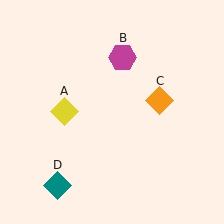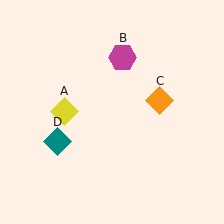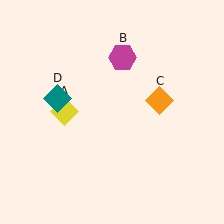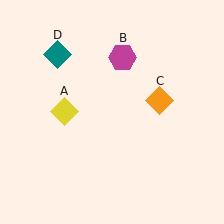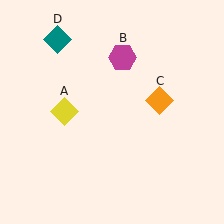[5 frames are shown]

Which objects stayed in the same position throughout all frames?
Yellow diamond (object A) and magenta hexagon (object B) and orange diamond (object C) remained stationary.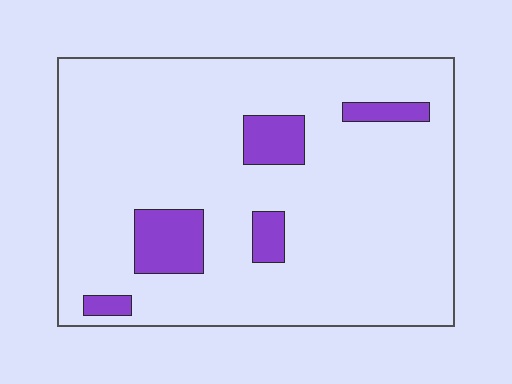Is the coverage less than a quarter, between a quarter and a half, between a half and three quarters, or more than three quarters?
Less than a quarter.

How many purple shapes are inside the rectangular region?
5.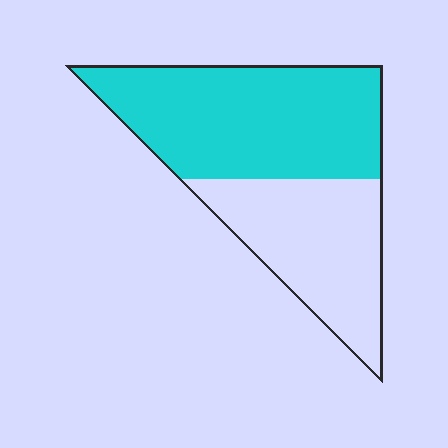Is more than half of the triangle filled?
Yes.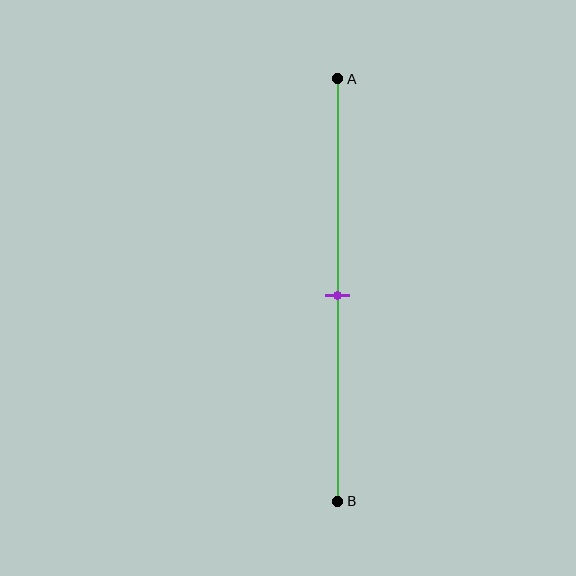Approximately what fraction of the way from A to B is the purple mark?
The purple mark is approximately 50% of the way from A to B.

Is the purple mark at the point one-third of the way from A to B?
No, the mark is at about 50% from A, not at the 33% one-third point.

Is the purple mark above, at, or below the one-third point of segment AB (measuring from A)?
The purple mark is below the one-third point of segment AB.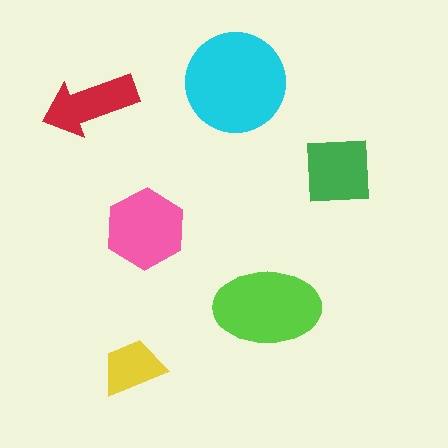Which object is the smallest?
The yellow trapezoid.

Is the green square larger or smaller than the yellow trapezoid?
Larger.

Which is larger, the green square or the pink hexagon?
The pink hexagon.